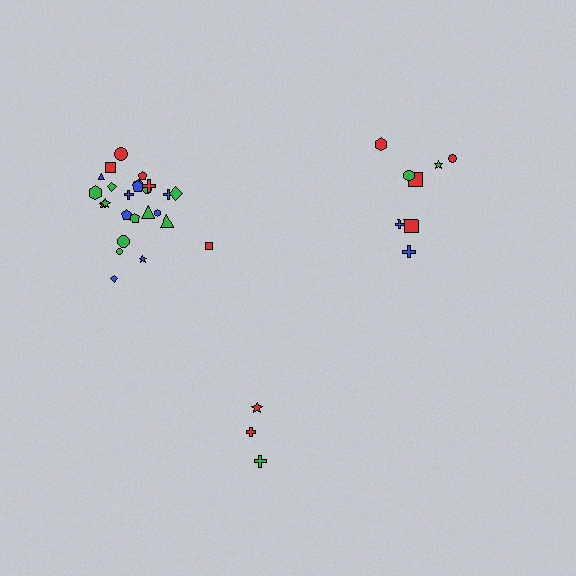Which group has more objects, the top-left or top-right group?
The top-left group.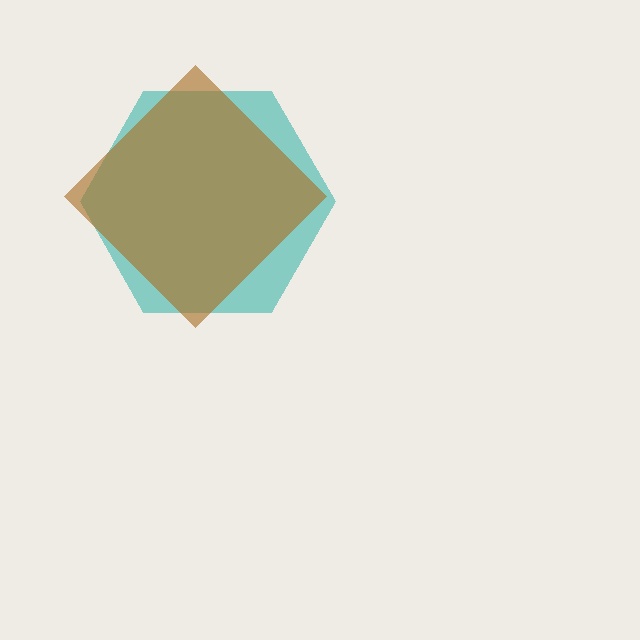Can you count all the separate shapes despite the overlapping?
Yes, there are 2 separate shapes.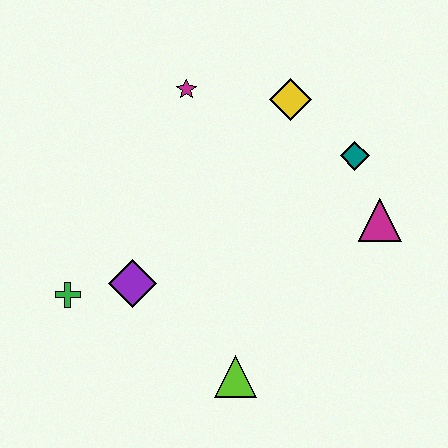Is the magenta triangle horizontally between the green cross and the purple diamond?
No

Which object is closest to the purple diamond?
The green cross is closest to the purple diamond.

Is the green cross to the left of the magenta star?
Yes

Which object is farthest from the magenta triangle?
The green cross is farthest from the magenta triangle.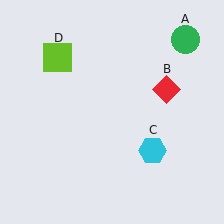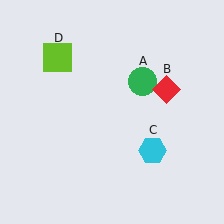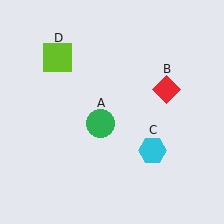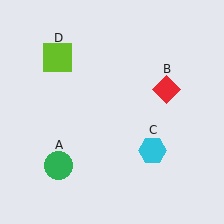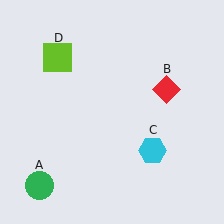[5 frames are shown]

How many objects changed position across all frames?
1 object changed position: green circle (object A).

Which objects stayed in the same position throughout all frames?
Red diamond (object B) and cyan hexagon (object C) and lime square (object D) remained stationary.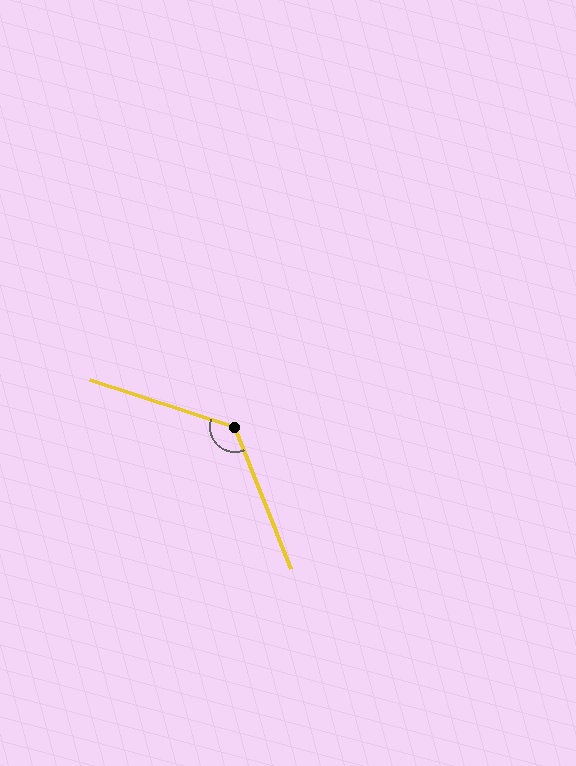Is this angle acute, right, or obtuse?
It is obtuse.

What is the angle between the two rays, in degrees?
Approximately 130 degrees.